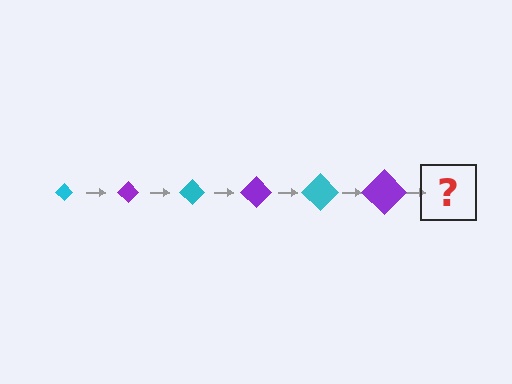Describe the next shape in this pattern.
It should be a cyan diamond, larger than the previous one.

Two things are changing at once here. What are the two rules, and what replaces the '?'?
The two rules are that the diamond grows larger each step and the color cycles through cyan and purple. The '?' should be a cyan diamond, larger than the previous one.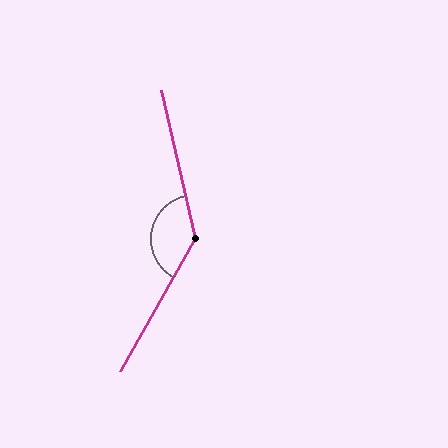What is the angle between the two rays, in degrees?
Approximately 138 degrees.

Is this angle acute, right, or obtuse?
It is obtuse.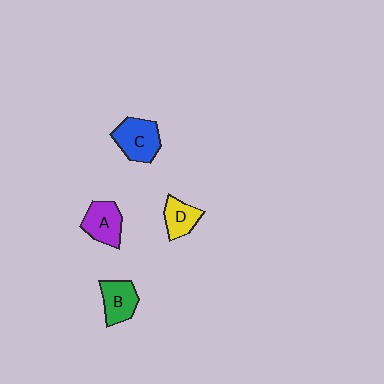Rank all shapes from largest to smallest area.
From largest to smallest: C (blue), A (purple), B (green), D (yellow).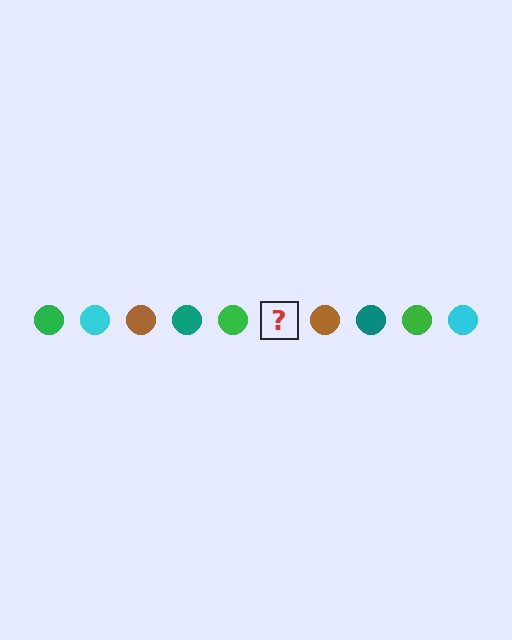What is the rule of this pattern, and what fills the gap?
The rule is that the pattern cycles through green, cyan, brown, teal circles. The gap should be filled with a cyan circle.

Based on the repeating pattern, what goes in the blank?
The blank should be a cyan circle.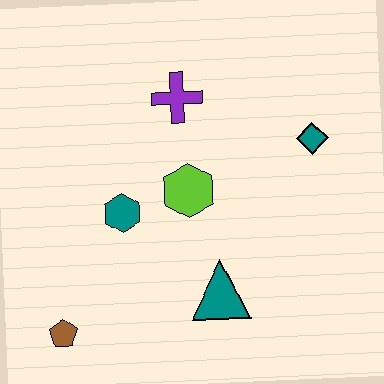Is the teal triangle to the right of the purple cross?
Yes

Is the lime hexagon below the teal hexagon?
No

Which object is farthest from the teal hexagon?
The teal diamond is farthest from the teal hexagon.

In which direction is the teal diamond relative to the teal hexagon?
The teal diamond is to the right of the teal hexagon.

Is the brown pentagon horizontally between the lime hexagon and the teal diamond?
No